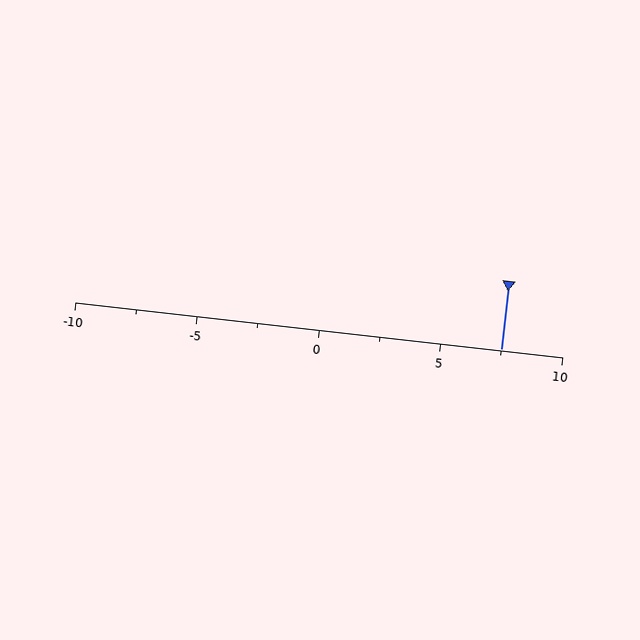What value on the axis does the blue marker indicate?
The marker indicates approximately 7.5.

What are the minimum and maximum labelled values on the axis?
The axis runs from -10 to 10.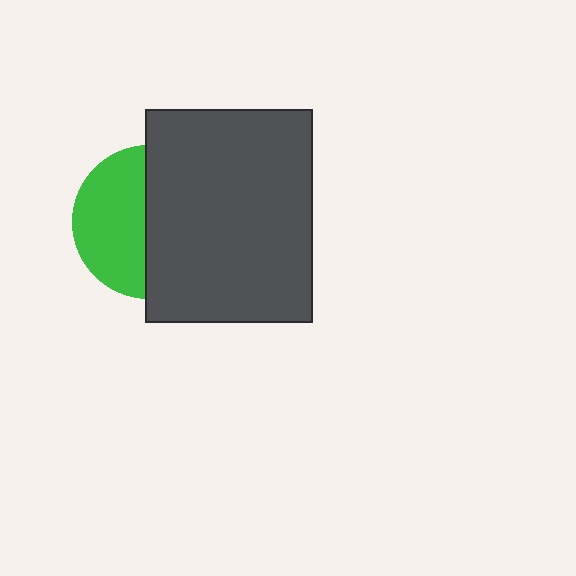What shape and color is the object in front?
The object in front is a dark gray rectangle.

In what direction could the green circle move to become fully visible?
The green circle could move left. That would shift it out from behind the dark gray rectangle entirely.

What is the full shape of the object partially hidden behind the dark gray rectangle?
The partially hidden object is a green circle.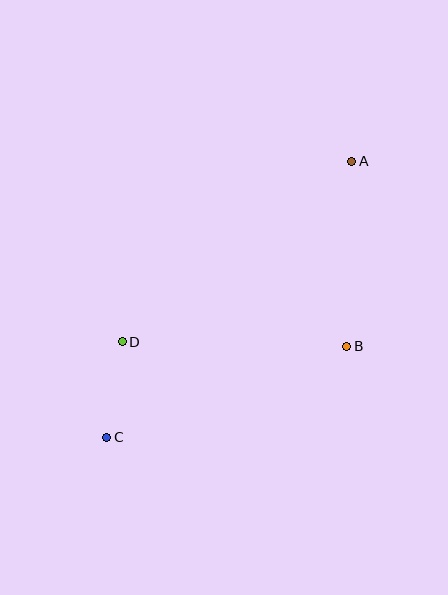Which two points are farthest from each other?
Points A and C are farthest from each other.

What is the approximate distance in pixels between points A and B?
The distance between A and B is approximately 185 pixels.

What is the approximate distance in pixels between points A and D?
The distance between A and D is approximately 292 pixels.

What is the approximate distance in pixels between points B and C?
The distance between B and C is approximately 257 pixels.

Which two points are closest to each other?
Points C and D are closest to each other.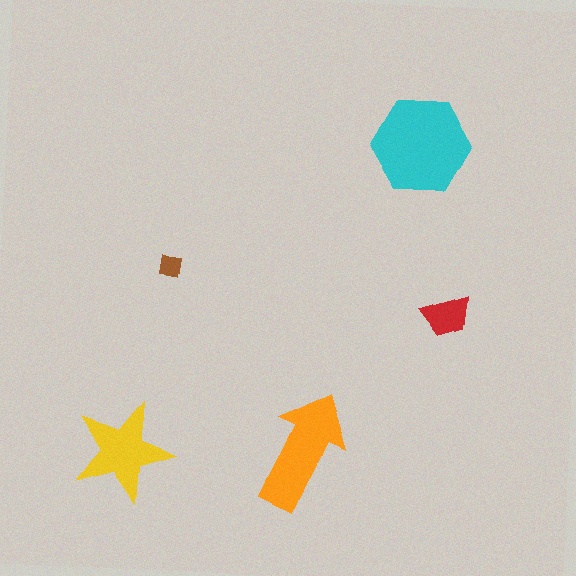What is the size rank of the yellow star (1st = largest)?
3rd.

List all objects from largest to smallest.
The cyan hexagon, the orange arrow, the yellow star, the red trapezoid, the brown square.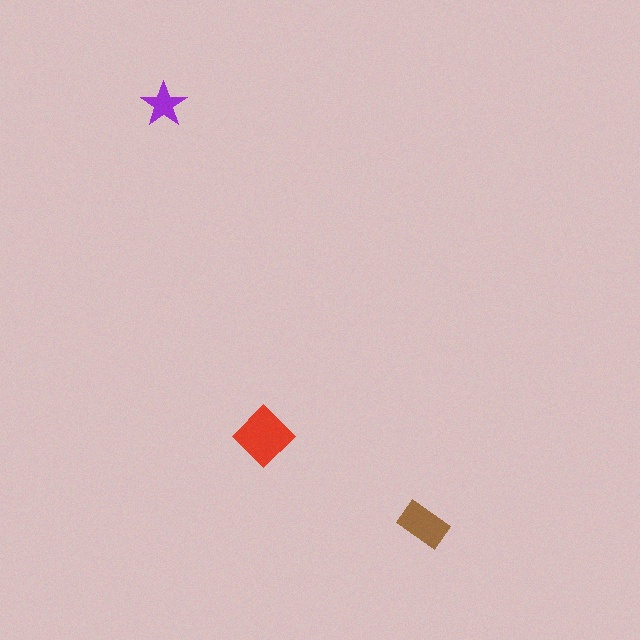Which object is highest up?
The purple star is topmost.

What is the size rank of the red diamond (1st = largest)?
1st.